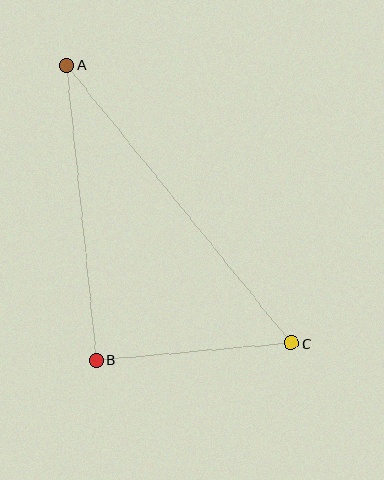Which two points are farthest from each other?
Points A and C are farthest from each other.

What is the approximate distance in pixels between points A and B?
The distance between A and B is approximately 297 pixels.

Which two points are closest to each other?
Points B and C are closest to each other.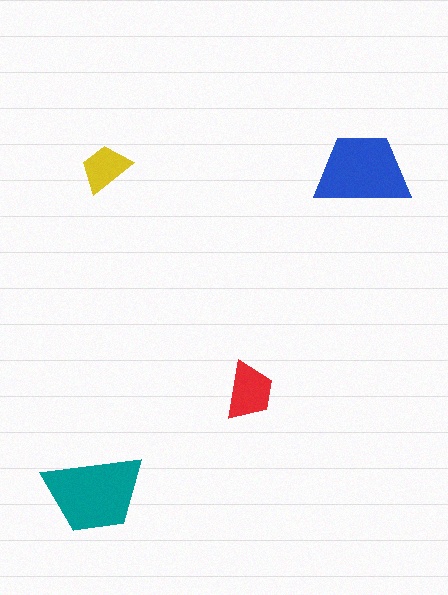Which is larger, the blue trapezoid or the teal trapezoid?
The teal one.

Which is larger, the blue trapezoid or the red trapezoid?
The blue one.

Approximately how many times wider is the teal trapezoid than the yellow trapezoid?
About 2 times wider.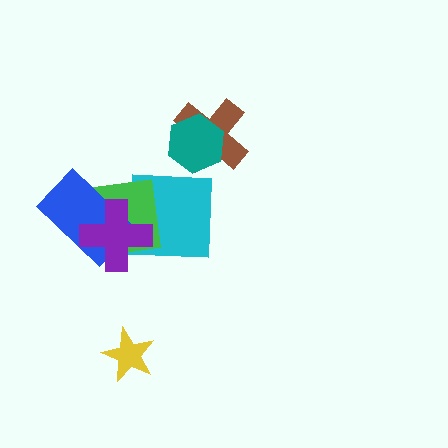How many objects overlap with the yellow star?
0 objects overlap with the yellow star.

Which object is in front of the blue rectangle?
The purple cross is in front of the blue rectangle.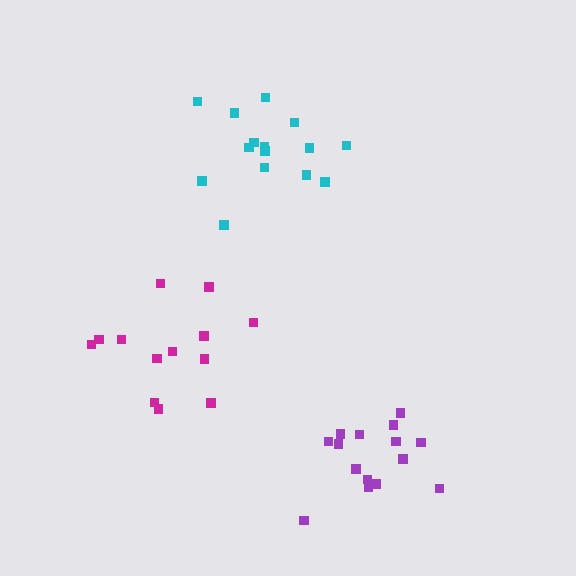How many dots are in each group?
Group 1: 15 dots, Group 2: 15 dots, Group 3: 13 dots (43 total).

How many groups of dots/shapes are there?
There are 3 groups.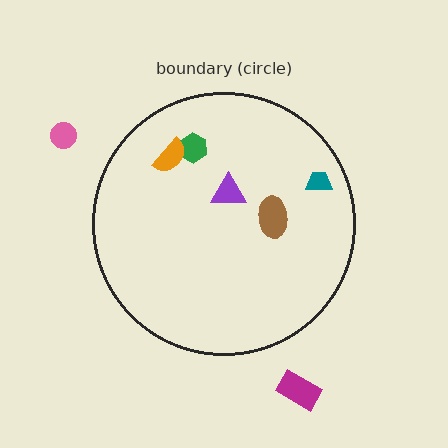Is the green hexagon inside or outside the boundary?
Inside.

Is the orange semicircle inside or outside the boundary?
Inside.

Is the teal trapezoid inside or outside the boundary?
Inside.